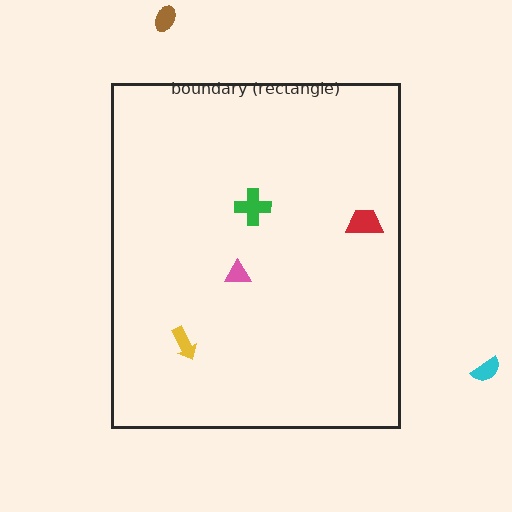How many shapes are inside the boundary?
4 inside, 2 outside.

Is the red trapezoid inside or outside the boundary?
Inside.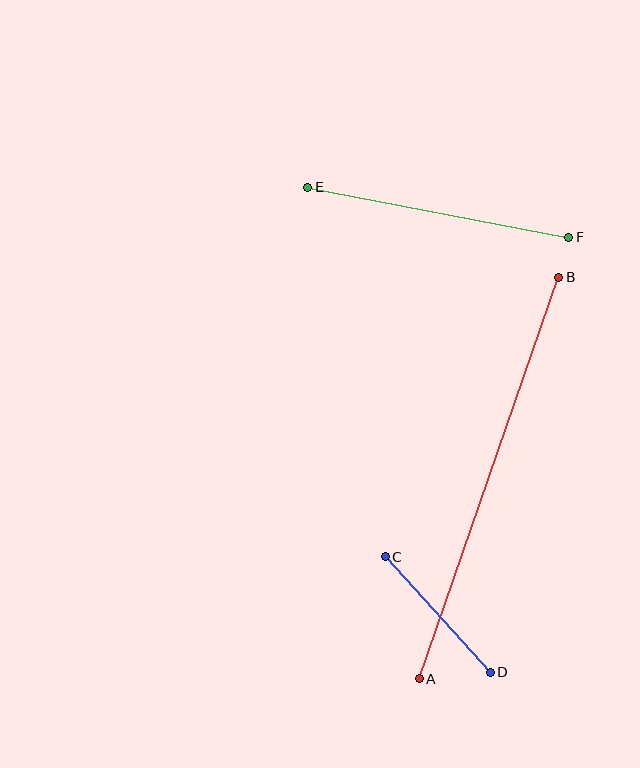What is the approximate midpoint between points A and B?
The midpoint is at approximately (489, 478) pixels.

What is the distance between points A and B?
The distance is approximately 425 pixels.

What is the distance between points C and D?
The distance is approximately 156 pixels.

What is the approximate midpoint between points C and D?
The midpoint is at approximately (438, 614) pixels.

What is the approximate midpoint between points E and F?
The midpoint is at approximately (438, 212) pixels.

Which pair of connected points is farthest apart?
Points A and B are farthest apart.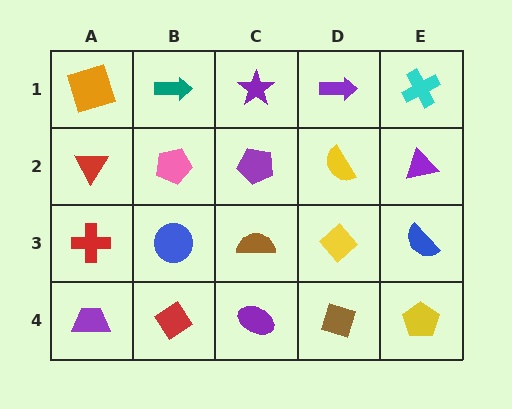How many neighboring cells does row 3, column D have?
4.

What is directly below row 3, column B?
A red diamond.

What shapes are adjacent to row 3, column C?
A purple pentagon (row 2, column C), a purple ellipse (row 4, column C), a blue circle (row 3, column B), a yellow diamond (row 3, column D).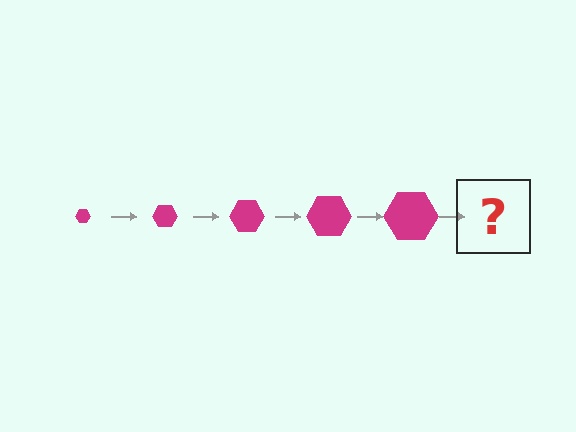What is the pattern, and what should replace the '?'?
The pattern is that the hexagon gets progressively larger each step. The '?' should be a magenta hexagon, larger than the previous one.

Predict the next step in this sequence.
The next step is a magenta hexagon, larger than the previous one.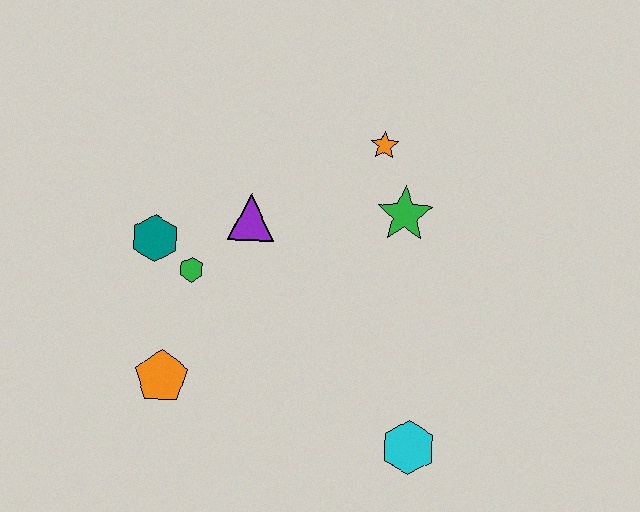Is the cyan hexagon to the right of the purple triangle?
Yes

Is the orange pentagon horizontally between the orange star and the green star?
No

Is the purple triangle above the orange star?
No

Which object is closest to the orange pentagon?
The green hexagon is closest to the orange pentagon.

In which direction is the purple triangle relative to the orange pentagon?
The purple triangle is above the orange pentagon.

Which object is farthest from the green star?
The orange pentagon is farthest from the green star.